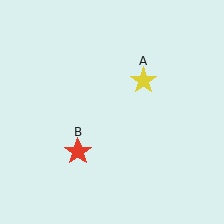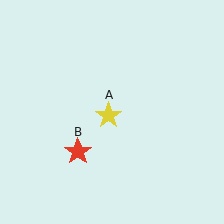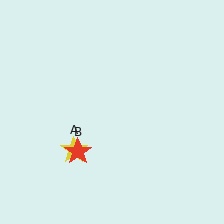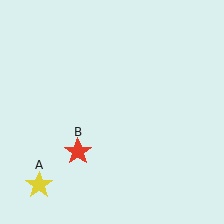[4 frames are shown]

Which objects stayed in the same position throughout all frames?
Red star (object B) remained stationary.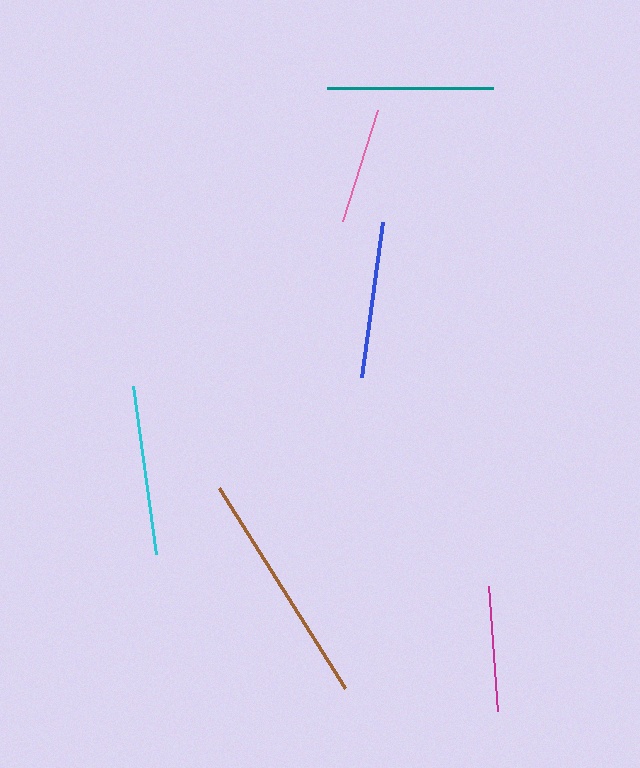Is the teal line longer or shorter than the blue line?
The teal line is longer than the blue line.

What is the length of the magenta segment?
The magenta segment is approximately 125 pixels long.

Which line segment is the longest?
The brown line is the longest at approximately 237 pixels.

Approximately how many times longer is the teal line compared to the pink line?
The teal line is approximately 1.4 times the length of the pink line.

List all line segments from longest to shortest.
From longest to shortest: brown, cyan, teal, blue, magenta, pink.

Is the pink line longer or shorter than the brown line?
The brown line is longer than the pink line.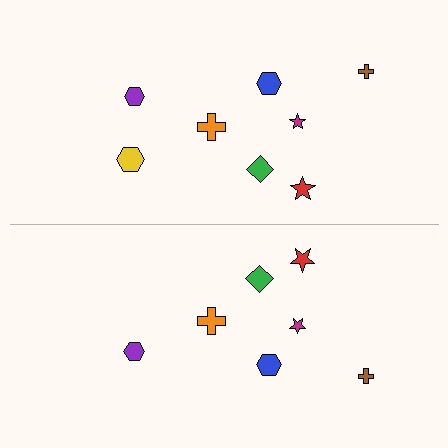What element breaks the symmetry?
A yellow hexagon is missing from the bottom side.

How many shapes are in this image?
There are 15 shapes in this image.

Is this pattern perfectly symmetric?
No, the pattern is not perfectly symmetric. A yellow hexagon is missing from the bottom side.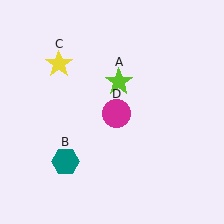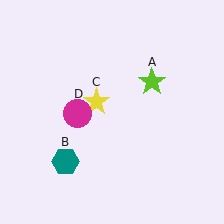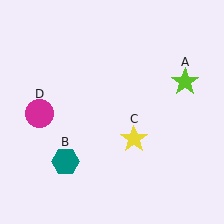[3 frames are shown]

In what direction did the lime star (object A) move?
The lime star (object A) moved right.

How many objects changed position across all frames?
3 objects changed position: lime star (object A), yellow star (object C), magenta circle (object D).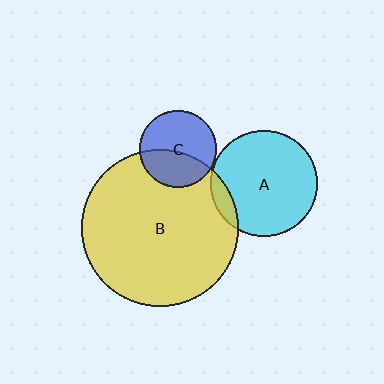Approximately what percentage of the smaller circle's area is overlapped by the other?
Approximately 40%.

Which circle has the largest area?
Circle B (yellow).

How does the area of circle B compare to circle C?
Approximately 4.1 times.